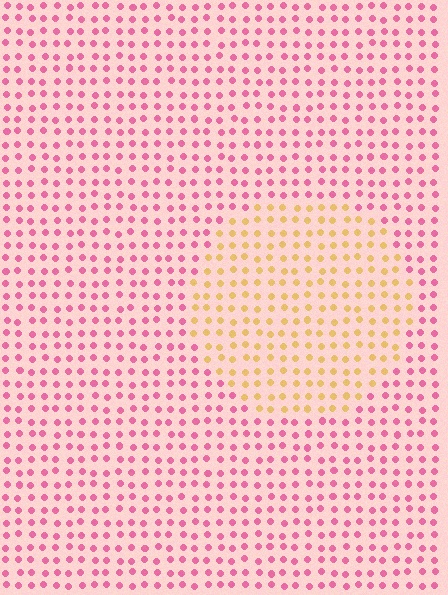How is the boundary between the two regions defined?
The boundary is defined purely by a slight shift in hue (about 68 degrees). Spacing, size, and orientation are identical on both sides.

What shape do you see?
I see a circle.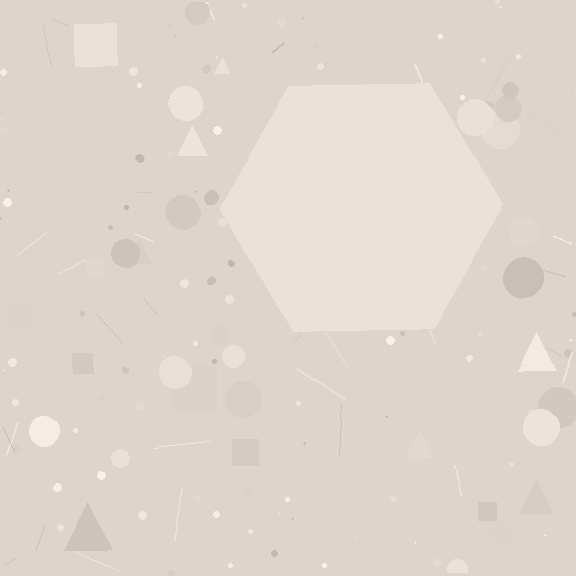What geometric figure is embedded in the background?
A hexagon is embedded in the background.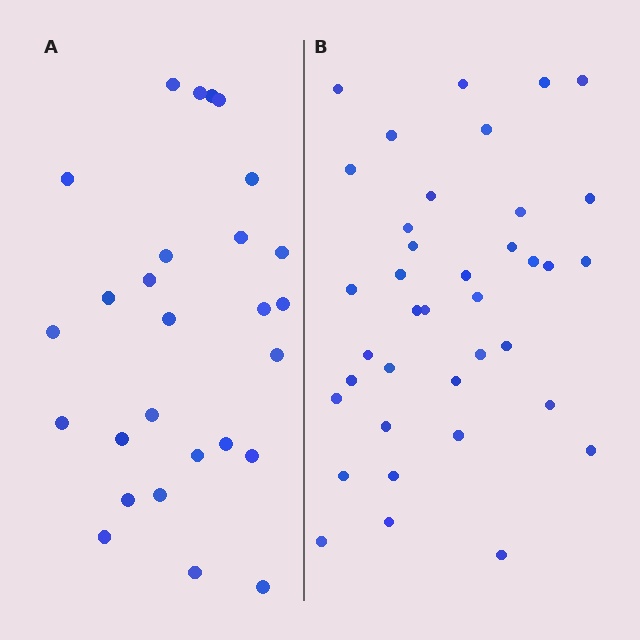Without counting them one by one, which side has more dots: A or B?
Region B (the right region) has more dots.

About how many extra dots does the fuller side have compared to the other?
Region B has roughly 12 or so more dots than region A.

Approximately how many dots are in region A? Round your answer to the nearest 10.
About 30 dots. (The exact count is 27, which rounds to 30.)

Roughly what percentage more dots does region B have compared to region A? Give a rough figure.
About 40% more.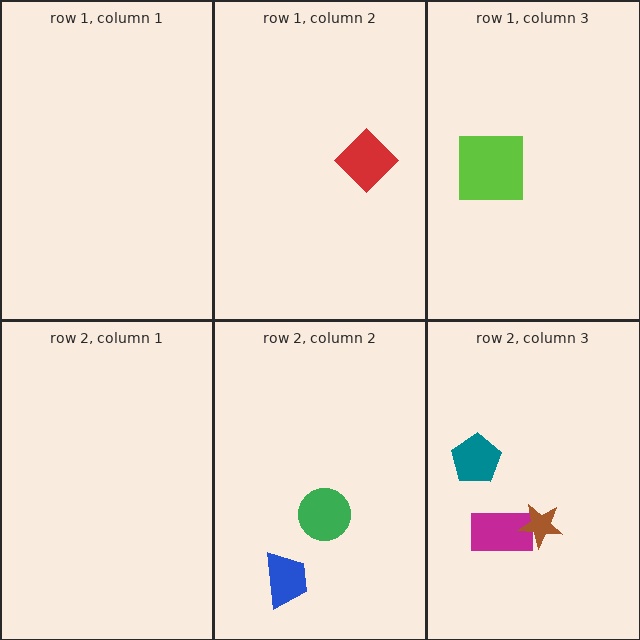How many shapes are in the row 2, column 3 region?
3.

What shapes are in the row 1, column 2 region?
The red diamond.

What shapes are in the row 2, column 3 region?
The magenta rectangle, the brown star, the teal pentagon.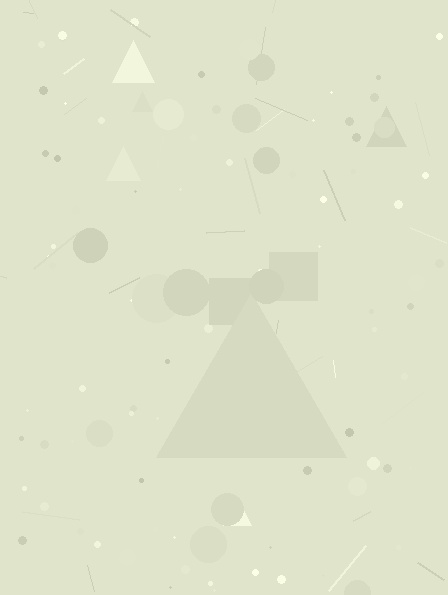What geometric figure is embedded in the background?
A triangle is embedded in the background.